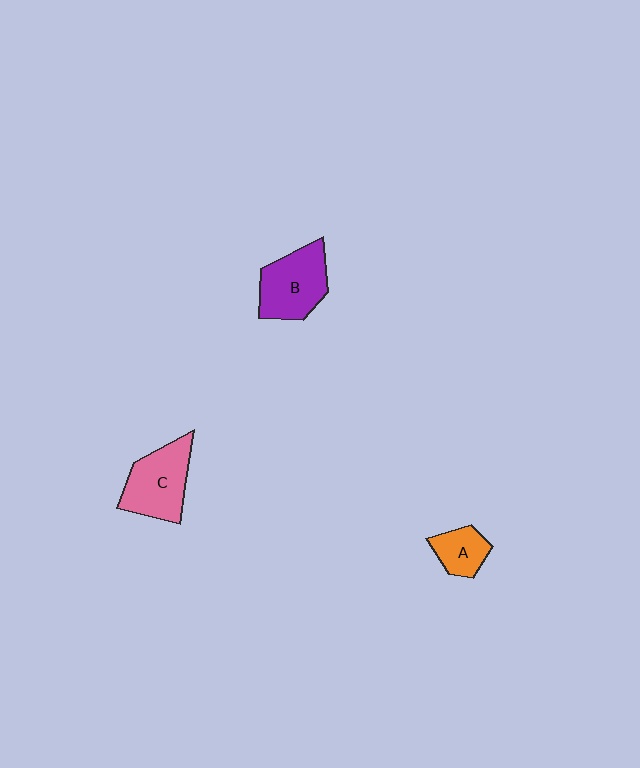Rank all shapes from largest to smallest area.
From largest to smallest: C (pink), B (purple), A (orange).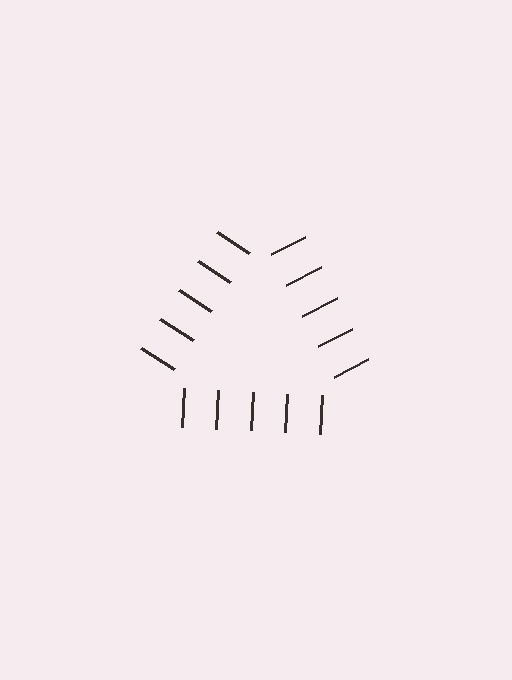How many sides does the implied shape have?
3 sides — the line-ends trace a triangle.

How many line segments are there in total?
15 — 5 along each of the 3 edges.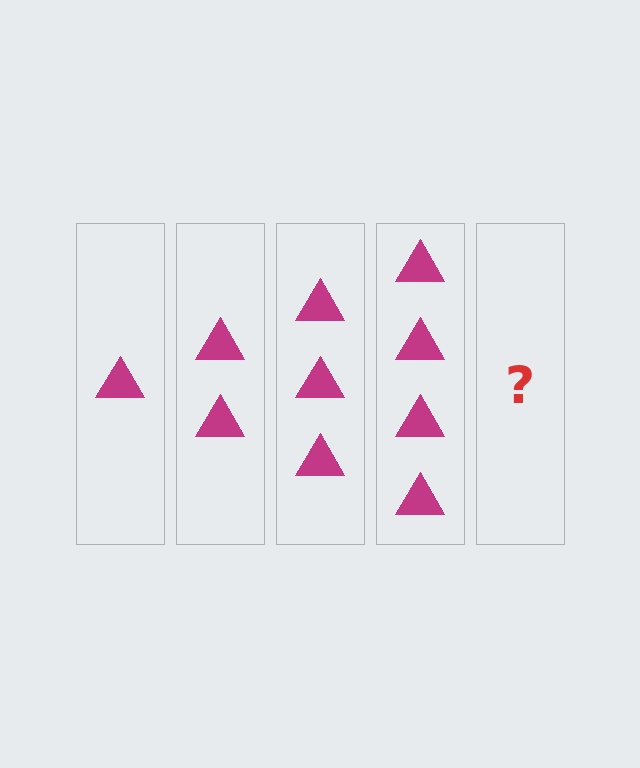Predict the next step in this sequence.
The next step is 5 triangles.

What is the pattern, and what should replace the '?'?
The pattern is that each step adds one more triangle. The '?' should be 5 triangles.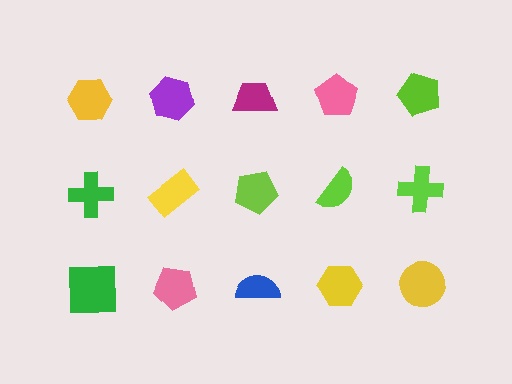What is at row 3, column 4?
A yellow hexagon.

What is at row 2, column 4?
A lime semicircle.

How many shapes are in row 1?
5 shapes.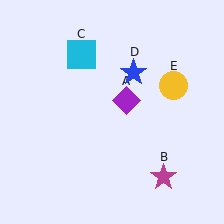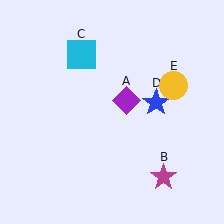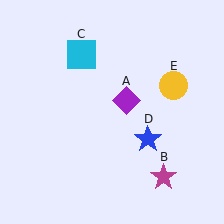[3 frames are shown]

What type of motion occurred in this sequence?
The blue star (object D) rotated clockwise around the center of the scene.